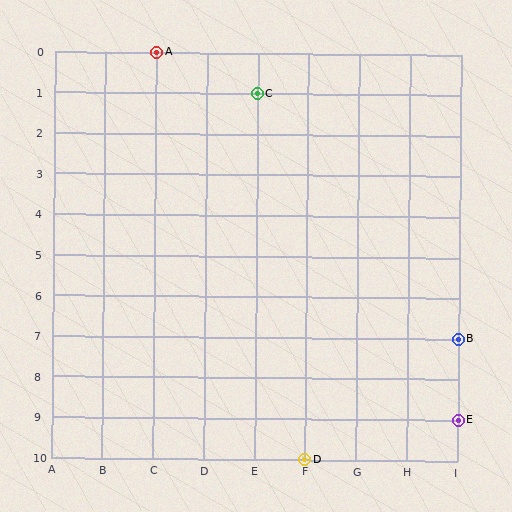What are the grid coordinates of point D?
Point D is at grid coordinates (F, 10).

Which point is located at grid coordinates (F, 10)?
Point D is at (F, 10).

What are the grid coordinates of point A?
Point A is at grid coordinates (C, 0).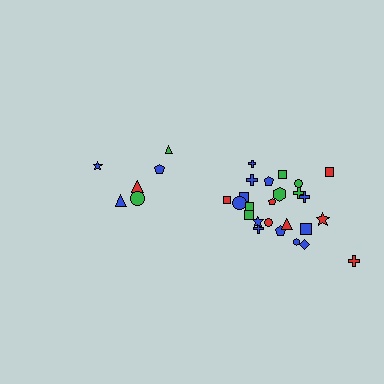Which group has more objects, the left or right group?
The right group.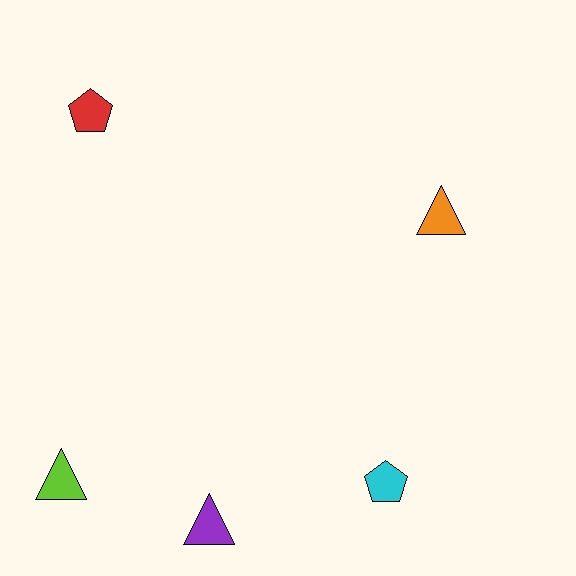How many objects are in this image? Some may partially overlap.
There are 5 objects.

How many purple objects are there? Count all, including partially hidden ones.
There is 1 purple object.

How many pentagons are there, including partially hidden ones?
There are 2 pentagons.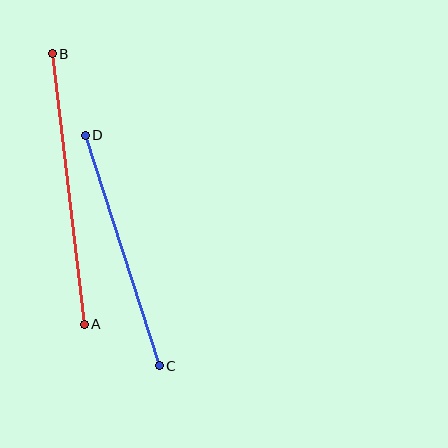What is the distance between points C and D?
The distance is approximately 242 pixels.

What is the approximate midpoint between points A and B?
The midpoint is at approximately (68, 189) pixels.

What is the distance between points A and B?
The distance is approximately 273 pixels.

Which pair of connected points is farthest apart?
Points A and B are farthest apart.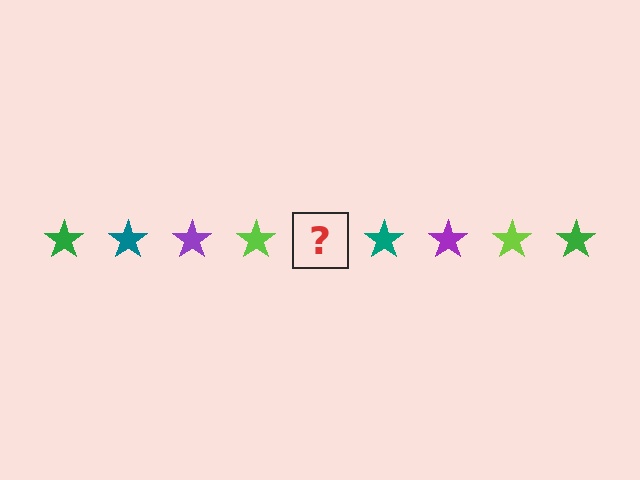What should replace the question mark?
The question mark should be replaced with a green star.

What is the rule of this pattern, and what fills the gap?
The rule is that the pattern cycles through green, teal, purple, lime stars. The gap should be filled with a green star.